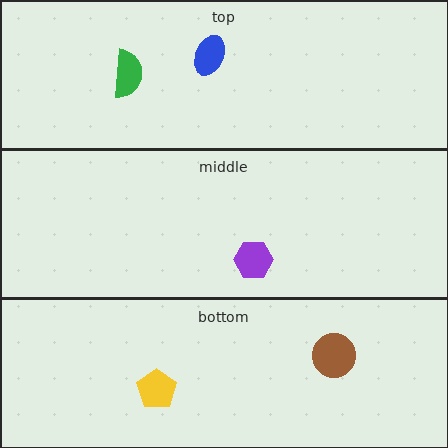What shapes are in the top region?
The green semicircle, the blue ellipse.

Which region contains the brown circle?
The bottom region.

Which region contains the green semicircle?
The top region.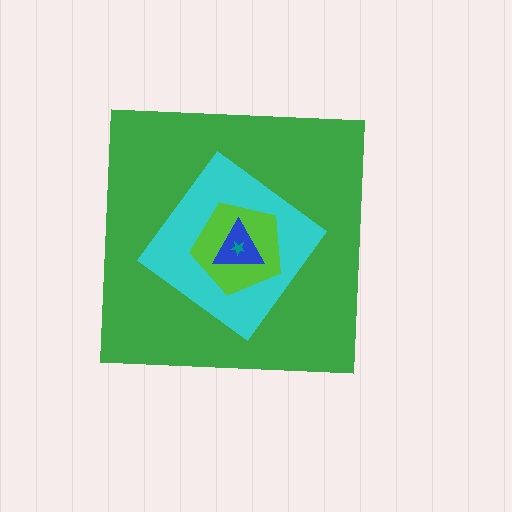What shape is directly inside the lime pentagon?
The blue triangle.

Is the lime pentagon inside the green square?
Yes.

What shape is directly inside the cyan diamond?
The lime pentagon.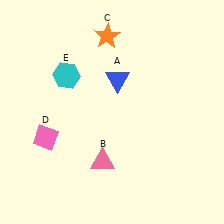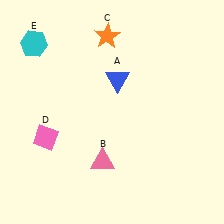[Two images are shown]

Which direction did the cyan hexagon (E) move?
The cyan hexagon (E) moved left.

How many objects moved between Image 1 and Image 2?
1 object moved between the two images.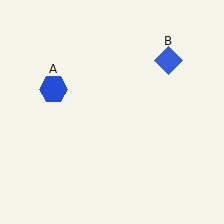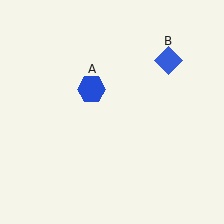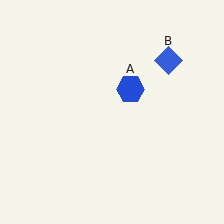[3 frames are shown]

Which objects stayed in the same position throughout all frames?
Blue diamond (object B) remained stationary.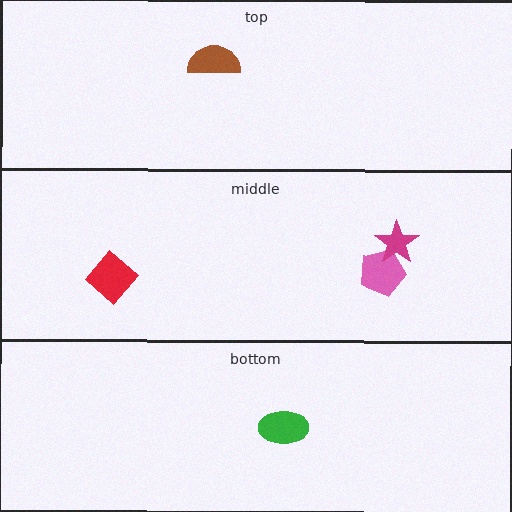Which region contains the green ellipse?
The bottom region.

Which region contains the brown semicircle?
The top region.